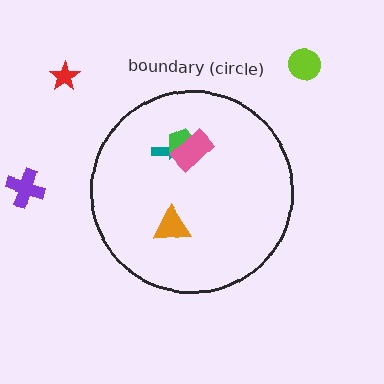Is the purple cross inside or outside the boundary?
Outside.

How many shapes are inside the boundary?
4 inside, 3 outside.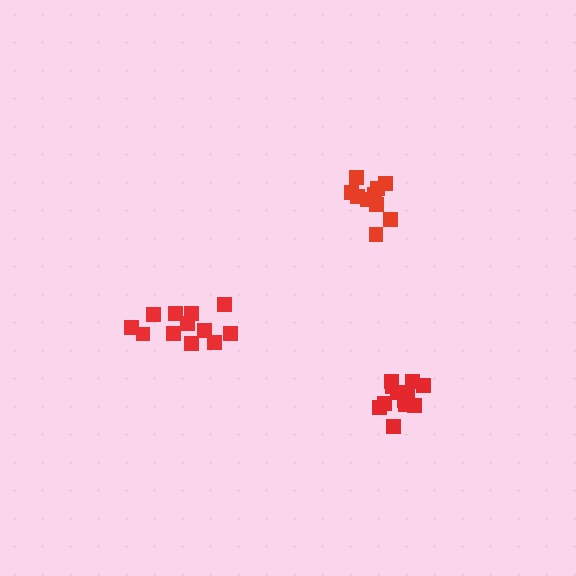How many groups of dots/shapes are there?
There are 3 groups.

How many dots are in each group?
Group 1: 10 dots, Group 2: 12 dots, Group 3: 12 dots (34 total).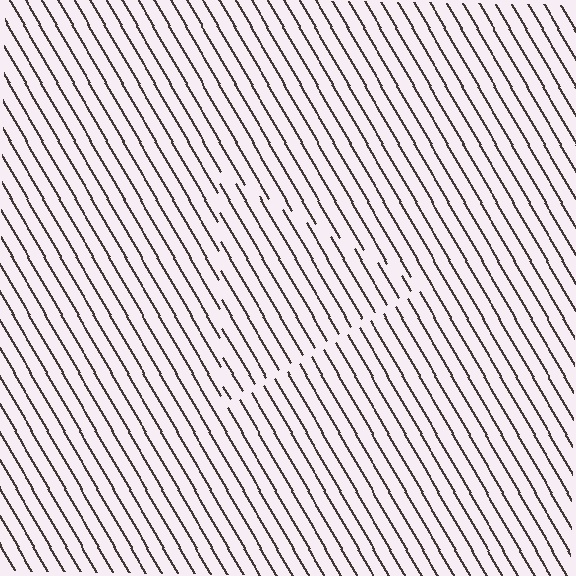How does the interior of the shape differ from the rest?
The interior of the shape contains the same grating, shifted by half a period — the contour is defined by the phase discontinuity where line-ends from the inner and outer gratings abut.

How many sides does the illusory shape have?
3 sides — the line-ends trace a triangle.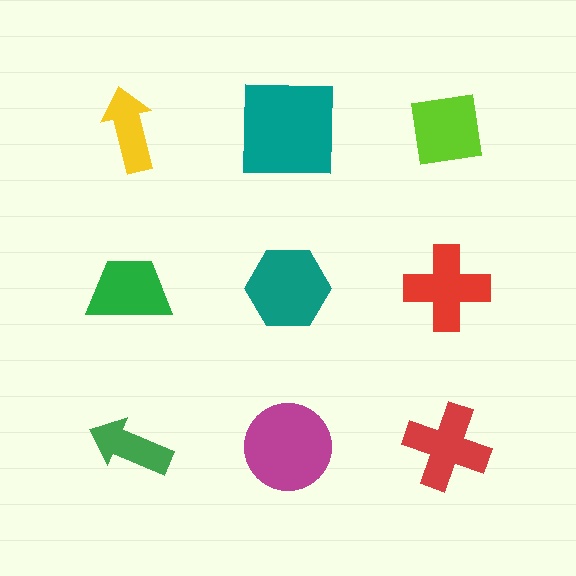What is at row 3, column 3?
A red cross.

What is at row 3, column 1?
A green arrow.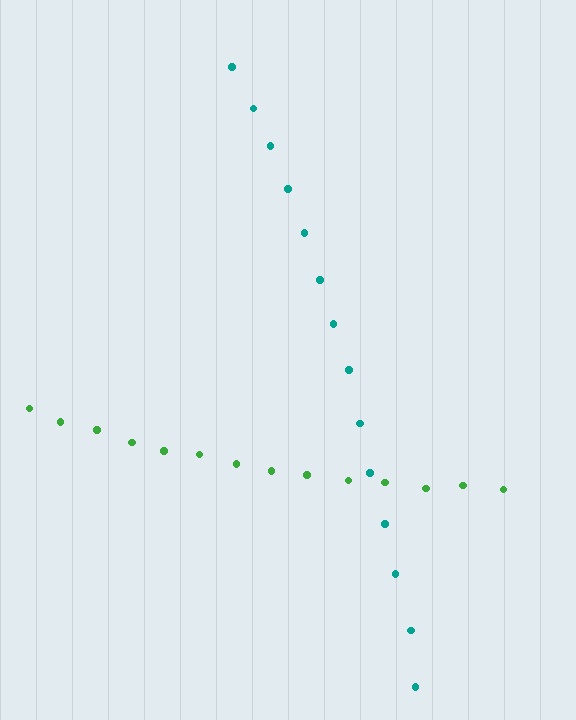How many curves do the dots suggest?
There are 2 distinct paths.